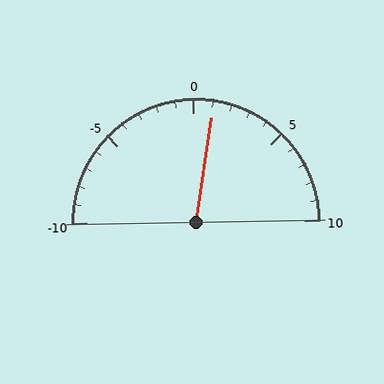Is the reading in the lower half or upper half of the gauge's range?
The reading is in the upper half of the range (-10 to 10).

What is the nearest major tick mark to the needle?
The nearest major tick mark is 0.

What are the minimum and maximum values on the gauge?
The gauge ranges from -10 to 10.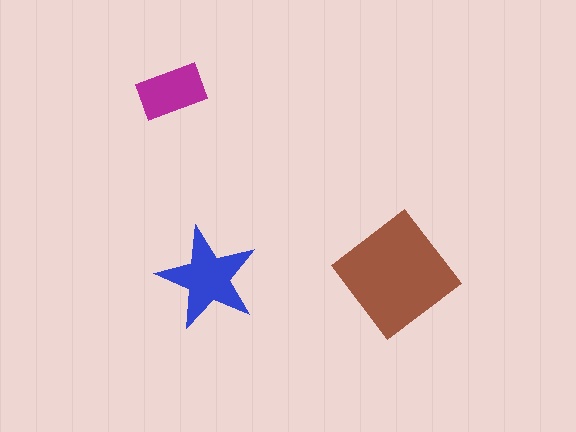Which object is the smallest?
The magenta rectangle.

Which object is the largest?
The brown diamond.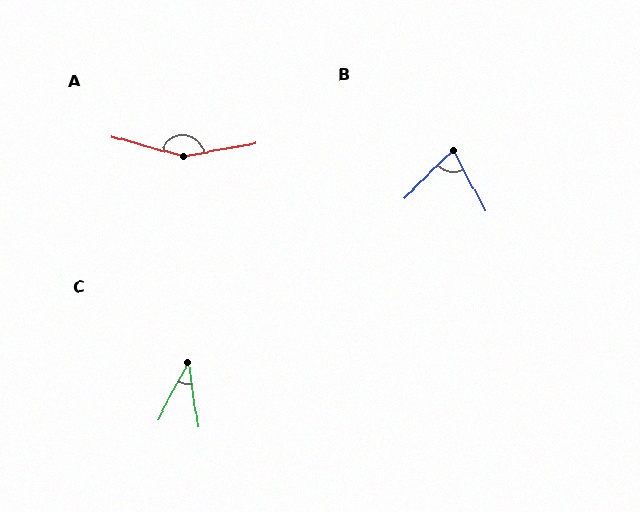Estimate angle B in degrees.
Approximately 73 degrees.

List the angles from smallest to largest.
C (37°), B (73°), A (154°).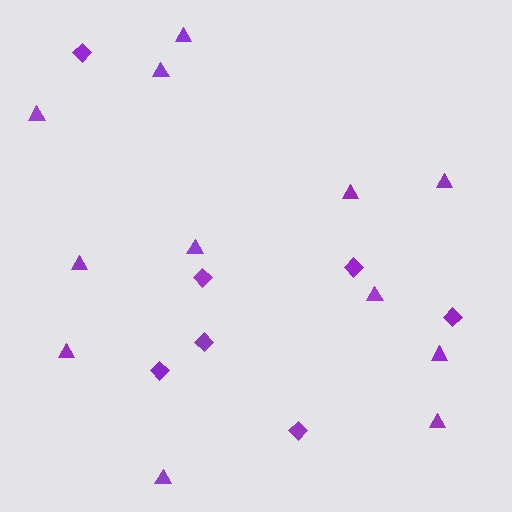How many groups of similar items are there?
There are 2 groups: one group of triangles (12) and one group of diamonds (7).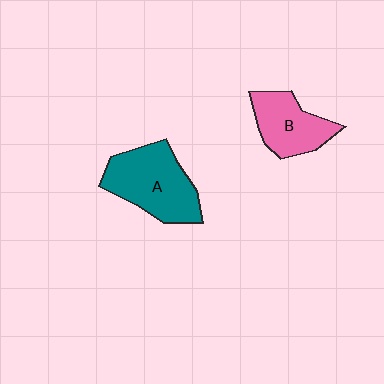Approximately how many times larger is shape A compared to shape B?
Approximately 1.4 times.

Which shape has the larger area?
Shape A (teal).